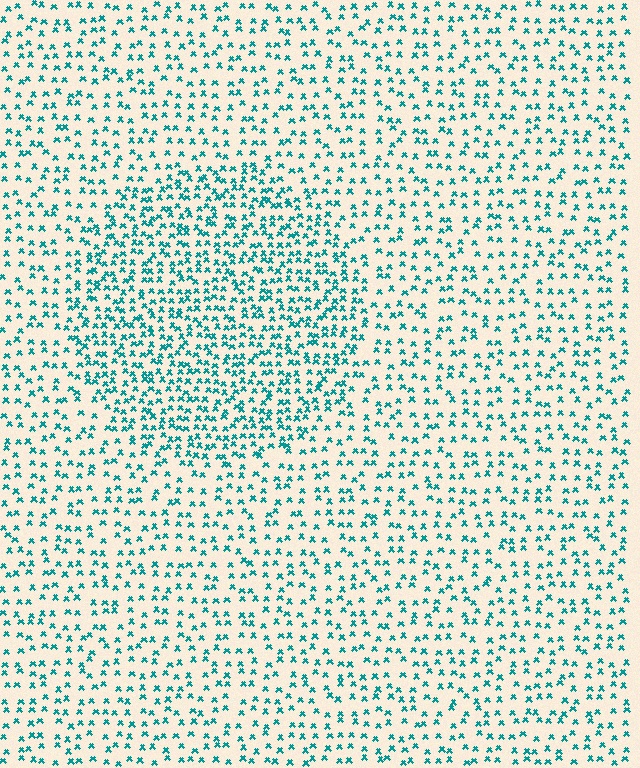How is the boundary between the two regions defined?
The boundary is defined by a change in element density (approximately 1.8x ratio). All elements are the same color, size, and shape.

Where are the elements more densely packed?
The elements are more densely packed inside the circle boundary.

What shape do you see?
I see a circle.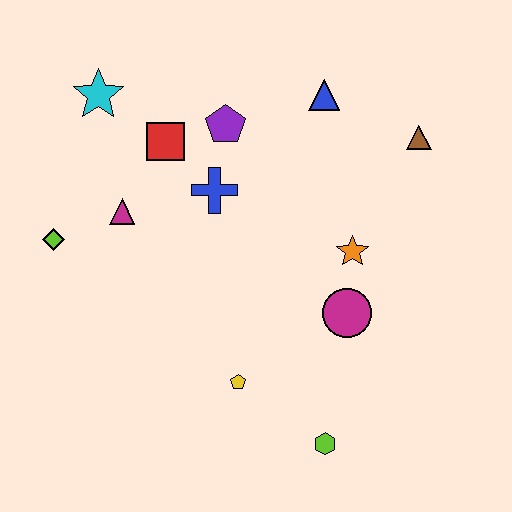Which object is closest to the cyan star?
The red square is closest to the cyan star.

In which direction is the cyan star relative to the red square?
The cyan star is to the left of the red square.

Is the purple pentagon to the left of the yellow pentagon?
Yes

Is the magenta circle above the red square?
No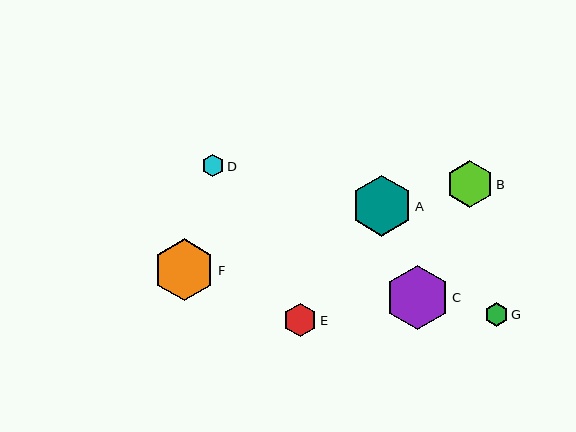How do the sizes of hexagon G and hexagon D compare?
Hexagon G and hexagon D are approximately the same size.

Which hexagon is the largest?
Hexagon C is the largest with a size of approximately 64 pixels.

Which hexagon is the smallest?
Hexagon D is the smallest with a size of approximately 22 pixels.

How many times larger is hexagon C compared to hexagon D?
Hexagon C is approximately 2.8 times the size of hexagon D.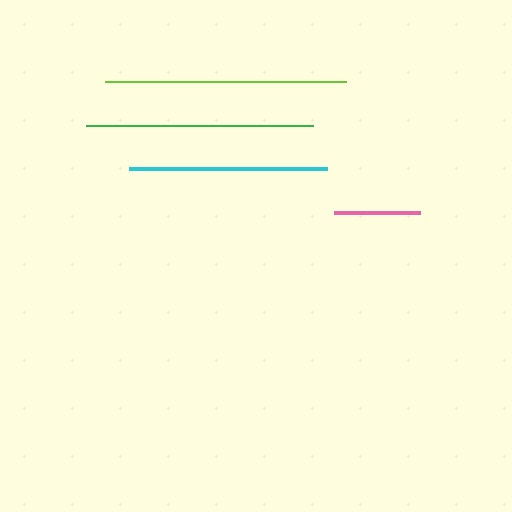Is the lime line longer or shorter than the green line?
The lime line is longer than the green line.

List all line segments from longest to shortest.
From longest to shortest: lime, green, cyan, pink.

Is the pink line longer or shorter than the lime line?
The lime line is longer than the pink line.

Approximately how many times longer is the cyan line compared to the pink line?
The cyan line is approximately 2.3 times the length of the pink line.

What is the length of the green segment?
The green segment is approximately 228 pixels long.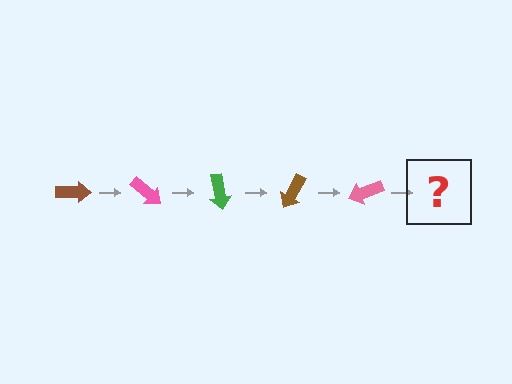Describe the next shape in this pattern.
It should be a green arrow, rotated 200 degrees from the start.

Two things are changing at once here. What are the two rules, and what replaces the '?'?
The two rules are that it rotates 40 degrees each step and the color cycles through brown, pink, and green. The '?' should be a green arrow, rotated 200 degrees from the start.